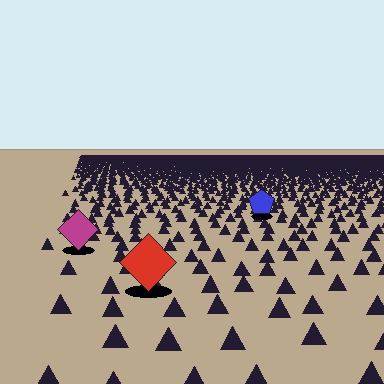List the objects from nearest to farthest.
From nearest to farthest: the red diamond, the magenta diamond, the blue pentagon.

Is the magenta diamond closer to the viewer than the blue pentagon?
Yes. The magenta diamond is closer — you can tell from the texture gradient: the ground texture is coarser near it.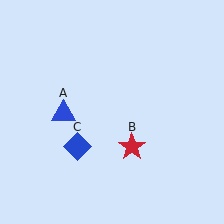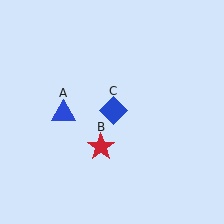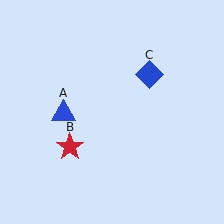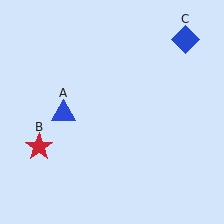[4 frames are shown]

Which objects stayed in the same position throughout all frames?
Blue triangle (object A) remained stationary.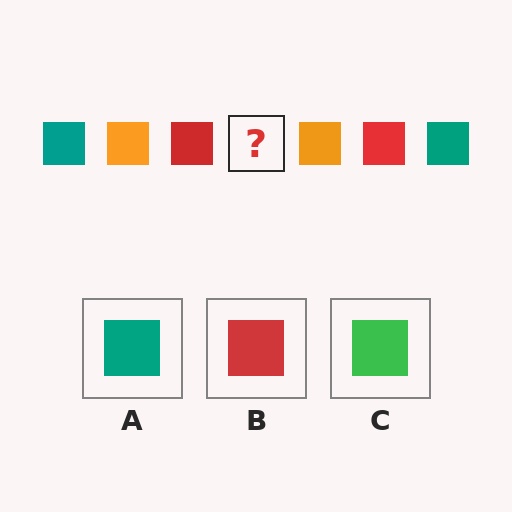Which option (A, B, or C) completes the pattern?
A.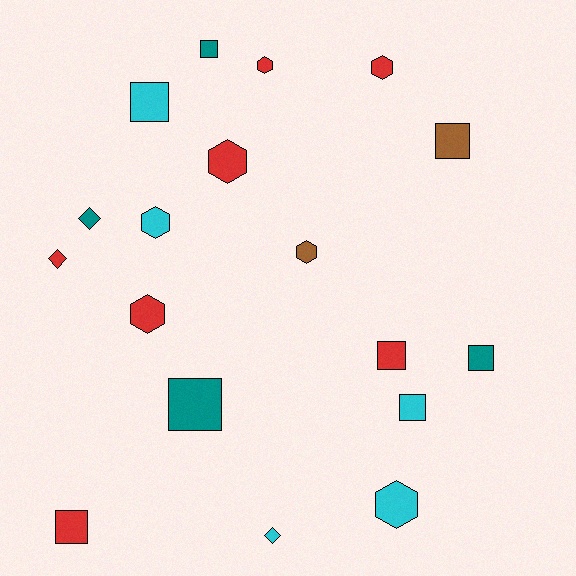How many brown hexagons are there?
There is 1 brown hexagon.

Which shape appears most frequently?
Square, with 8 objects.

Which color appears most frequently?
Red, with 7 objects.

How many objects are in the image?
There are 18 objects.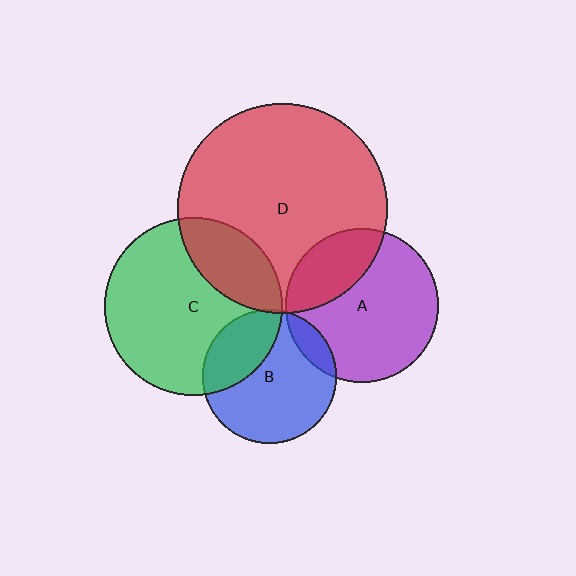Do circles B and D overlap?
Yes.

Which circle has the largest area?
Circle D (red).